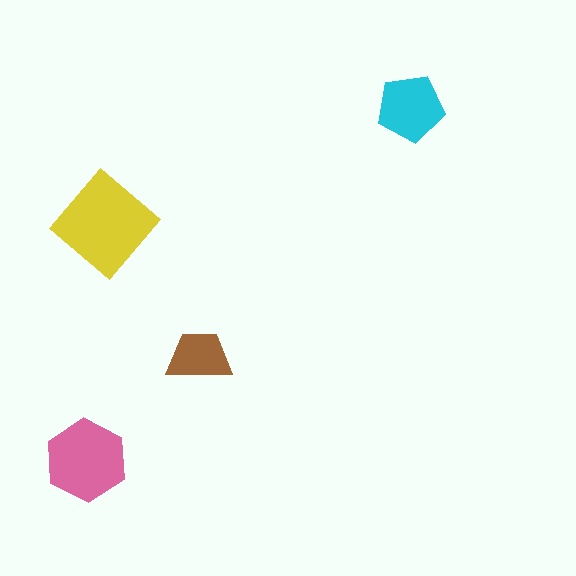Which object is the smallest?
The brown trapezoid.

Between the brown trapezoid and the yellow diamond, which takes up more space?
The yellow diamond.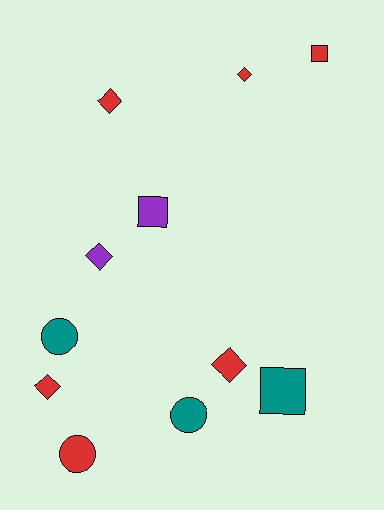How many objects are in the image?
There are 11 objects.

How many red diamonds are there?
There are 4 red diamonds.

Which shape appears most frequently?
Diamond, with 5 objects.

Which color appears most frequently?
Red, with 6 objects.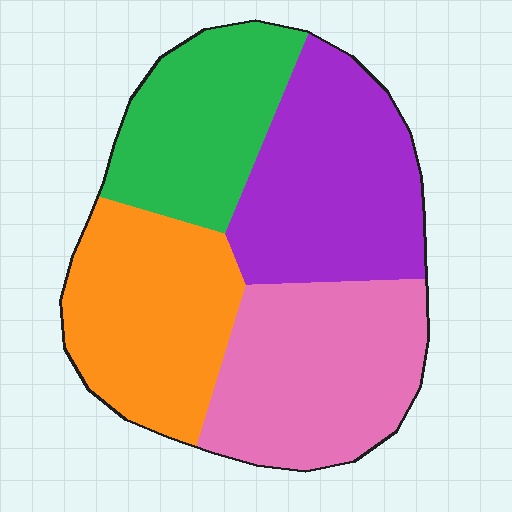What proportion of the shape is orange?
Orange takes up less than a quarter of the shape.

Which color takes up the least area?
Green, at roughly 20%.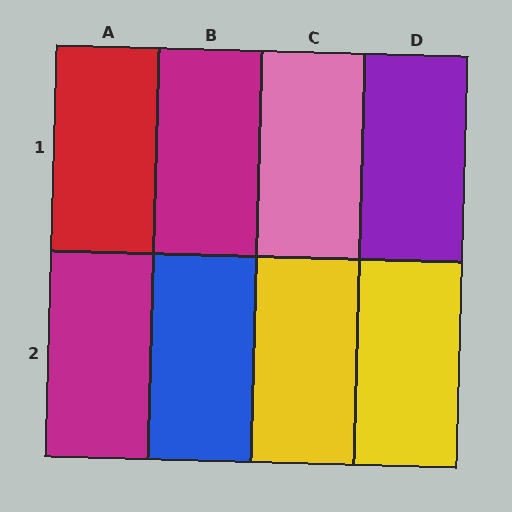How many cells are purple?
1 cell is purple.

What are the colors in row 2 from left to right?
Magenta, blue, yellow, yellow.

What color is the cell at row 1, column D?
Purple.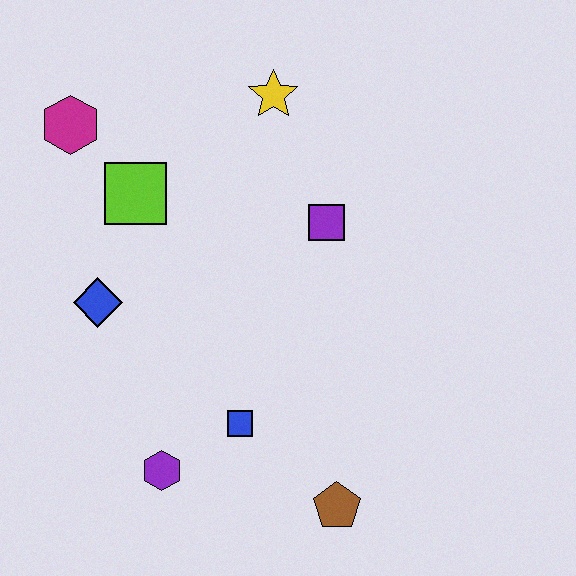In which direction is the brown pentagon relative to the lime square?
The brown pentagon is below the lime square.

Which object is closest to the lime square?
The magenta hexagon is closest to the lime square.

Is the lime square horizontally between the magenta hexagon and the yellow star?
Yes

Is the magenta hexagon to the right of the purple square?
No